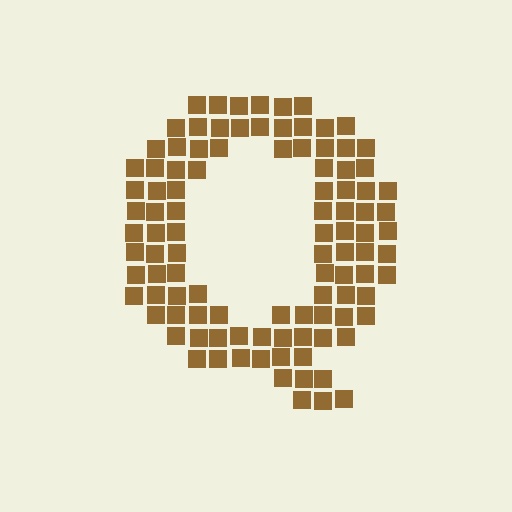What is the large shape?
The large shape is the letter Q.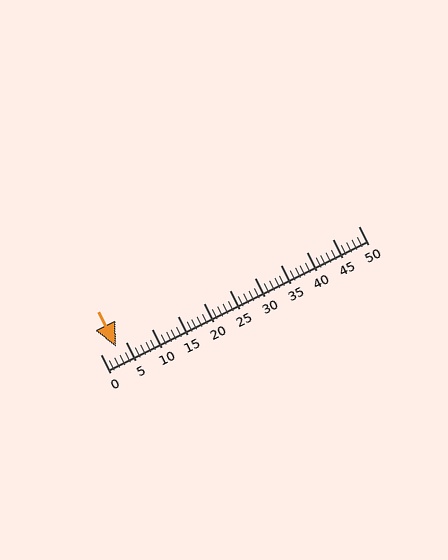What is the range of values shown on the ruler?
The ruler shows values from 0 to 50.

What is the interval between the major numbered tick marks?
The major tick marks are spaced 5 units apart.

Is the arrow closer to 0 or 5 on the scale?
The arrow is closer to 5.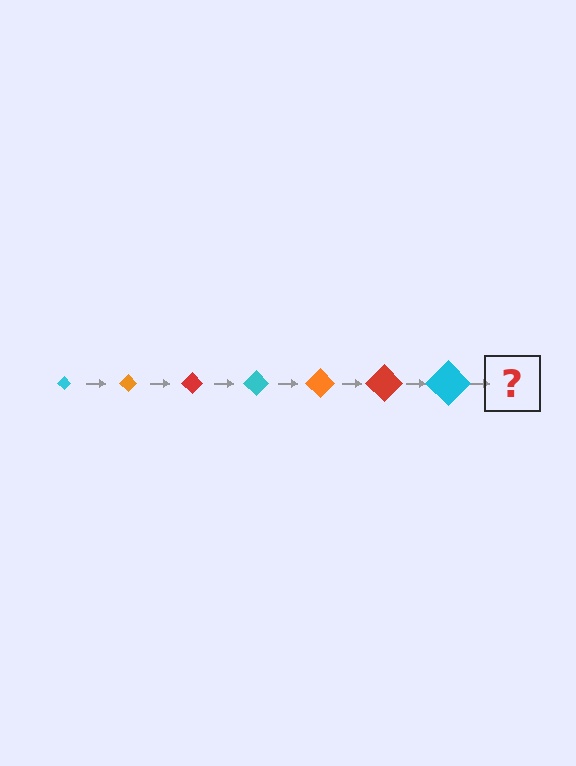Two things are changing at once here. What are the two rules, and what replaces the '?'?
The two rules are that the diamond grows larger each step and the color cycles through cyan, orange, and red. The '?' should be an orange diamond, larger than the previous one.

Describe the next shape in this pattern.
It should be an orange diamond, larger than the previous one.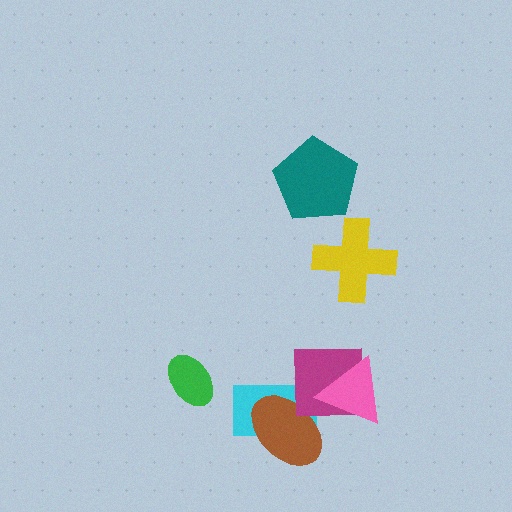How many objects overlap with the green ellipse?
0 objects overlap with the green ellipse.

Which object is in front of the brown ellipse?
The magenta square is in front of the brown ellipse.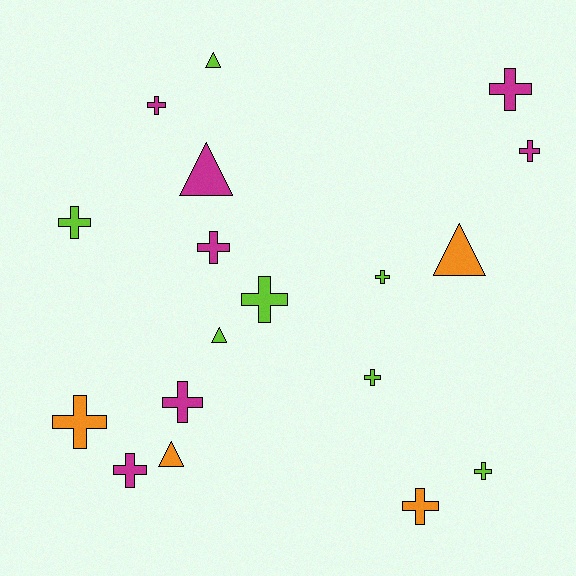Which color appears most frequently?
Lime, with 7 objects.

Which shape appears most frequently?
Cross, with 13 objects.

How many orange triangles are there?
There are 2 orange triangles.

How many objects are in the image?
There are 18 objects.